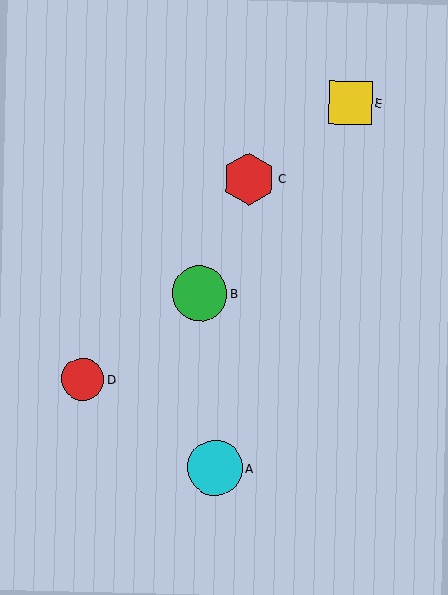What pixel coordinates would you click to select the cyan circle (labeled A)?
Click at (215, 467) to select the cyan circle A.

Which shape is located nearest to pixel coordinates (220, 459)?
The cyan circle (labeled A) at (215, 467) is nearest to that location.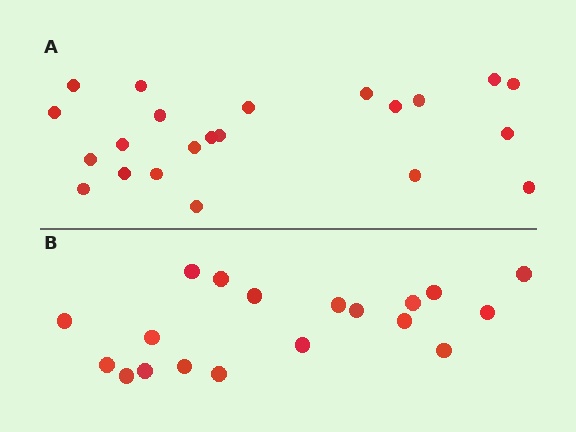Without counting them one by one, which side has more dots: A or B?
Region A (the top region) has more dots.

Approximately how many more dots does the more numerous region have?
Region A has just a few more — roughly 2 or 3 more dots than region B.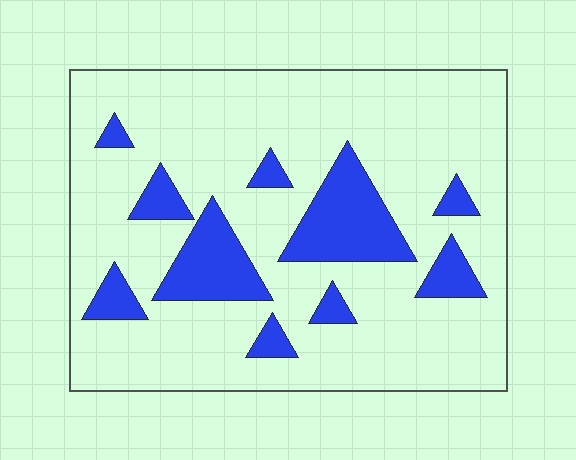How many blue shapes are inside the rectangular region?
10.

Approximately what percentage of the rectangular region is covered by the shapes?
Approximately 20%.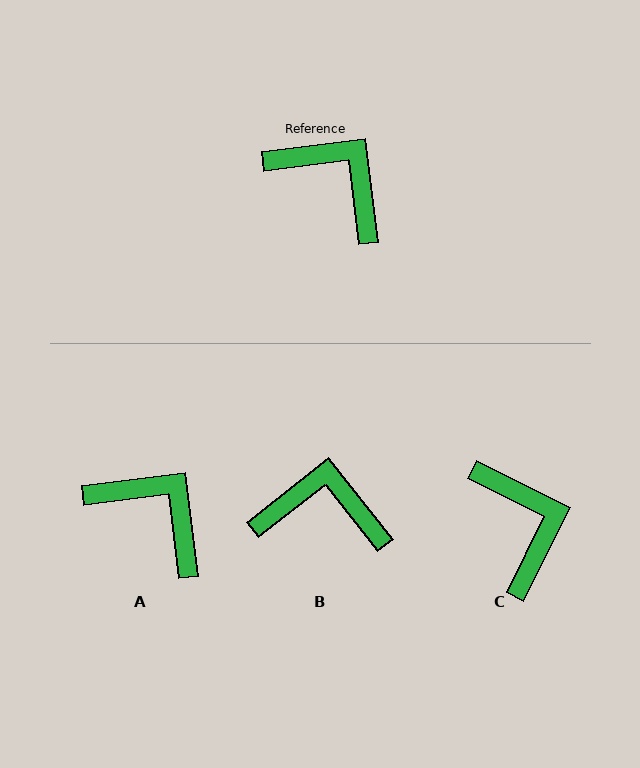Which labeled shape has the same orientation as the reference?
A.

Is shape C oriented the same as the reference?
No, it is off by about 33 degrees.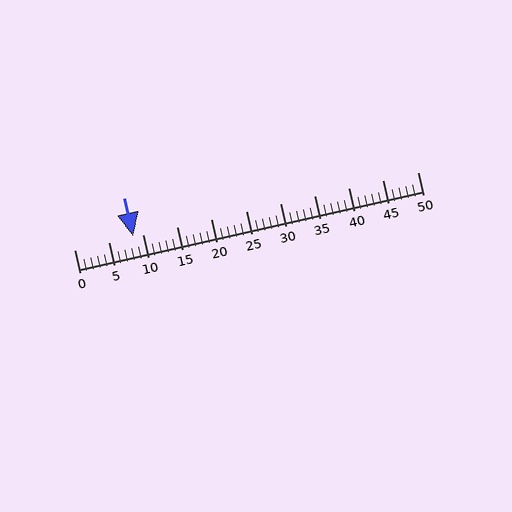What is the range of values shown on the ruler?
The ruler shows values from 0 to 50.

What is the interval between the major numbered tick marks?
The major tick marks are spaced 5 units apart.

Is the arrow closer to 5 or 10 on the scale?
The arrow is closer to 10.